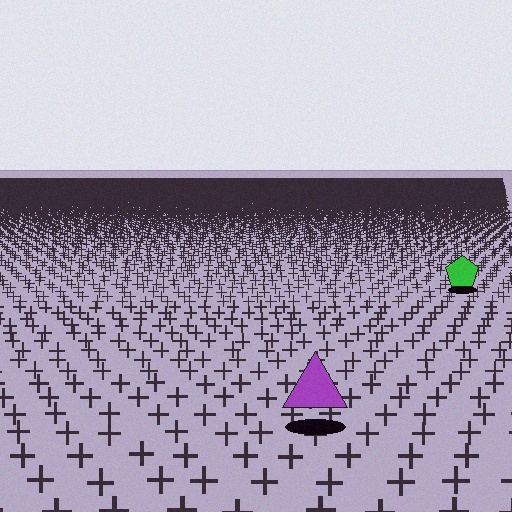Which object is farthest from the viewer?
The green pentagon is farthest from the viewer. It appears smaller and the ground texture around it is denser.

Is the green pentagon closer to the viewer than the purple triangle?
No. The purple triangle is closer — you can tell from the texture gradient: the ground texture is coarser near it.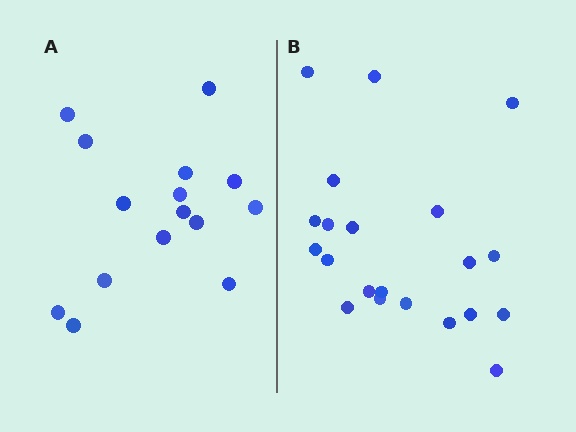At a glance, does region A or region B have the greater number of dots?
Region B (the right region) has more dots.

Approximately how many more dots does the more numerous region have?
Region B has about 6 more dots than region A.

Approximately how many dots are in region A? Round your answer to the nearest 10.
About 20 dots. (The exact count is 15, which rounds to 20.)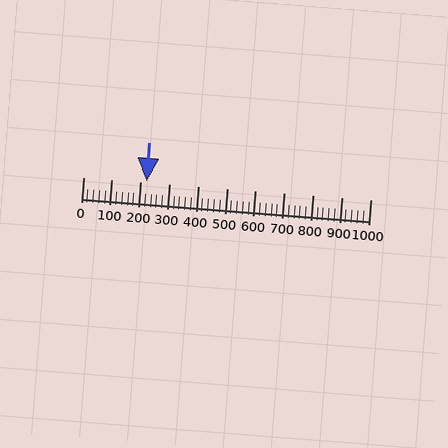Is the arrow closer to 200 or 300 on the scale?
The arrow is closer to 200.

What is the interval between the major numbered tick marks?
The major tick marks are spaced 100 units apart.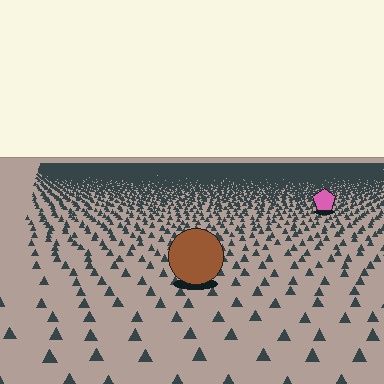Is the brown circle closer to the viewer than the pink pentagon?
Yes. The brown circle is closer — you can tell from the texture gradient: the ground texture is coarser near it.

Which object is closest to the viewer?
The brown circle is closest. The texture marks near it are larger and more spread out.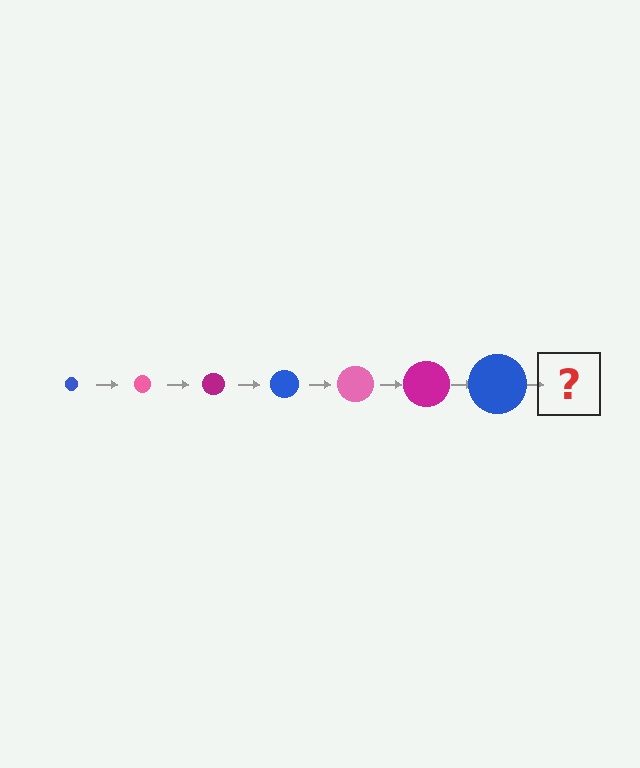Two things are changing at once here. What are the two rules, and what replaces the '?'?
The two rules are that the circle grows larger each step and the color cycles through blue, pink, and magenta. The '?' should be a pink circle, larger than the previous one.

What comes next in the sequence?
The next element should be a pink circle, larger than the previous one.